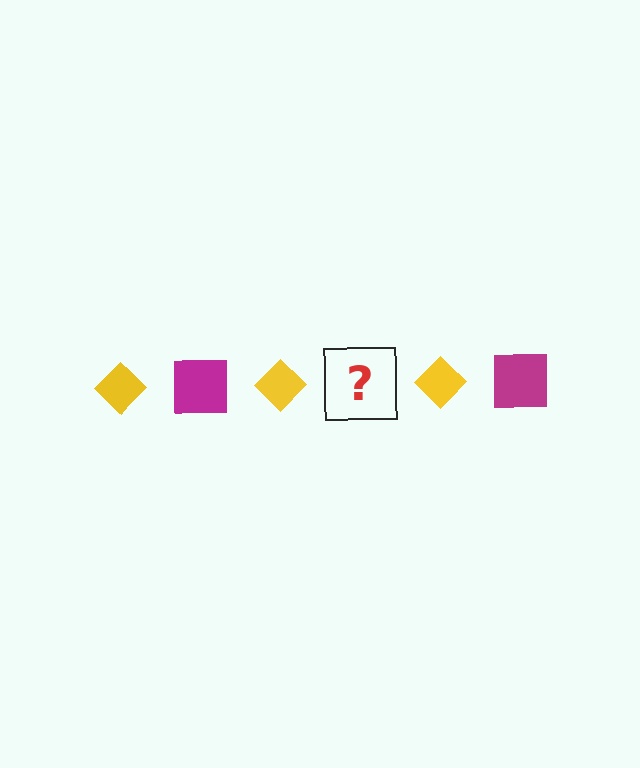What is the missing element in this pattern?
The missing element is a magenta square.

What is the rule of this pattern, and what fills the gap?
The rule is that the pattern alternates between yellow diamond and magenta square. The gap should be filled with a magenta square.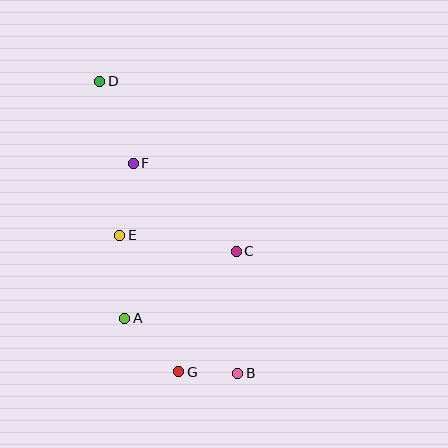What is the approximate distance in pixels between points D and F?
The distance between D and F is approximately 89 pixels.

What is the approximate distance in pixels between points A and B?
The distance between A and B is approximately 126 pixels.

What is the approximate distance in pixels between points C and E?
The distance between C and E is approximately 117 pixels.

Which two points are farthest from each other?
Points B and D are farthest from each other.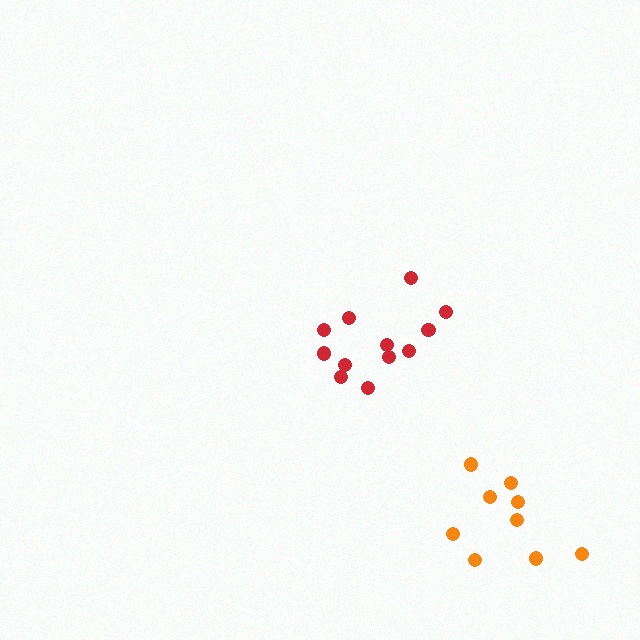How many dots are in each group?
Group 1: 9 dots, Group 2: 12 dots (21 total).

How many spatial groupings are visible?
There are 2 spatial groupings.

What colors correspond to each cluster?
The clusters are colored: orange, red.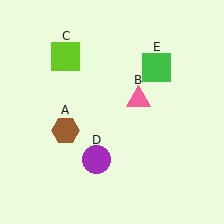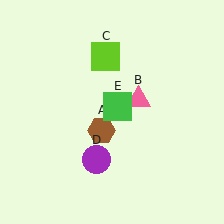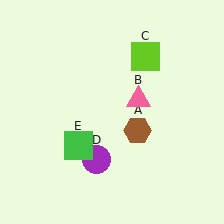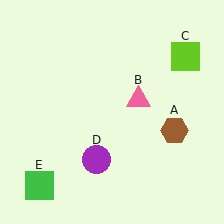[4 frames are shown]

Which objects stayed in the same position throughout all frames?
Pink triangle (object B) and purple circle (object D) remained stationary.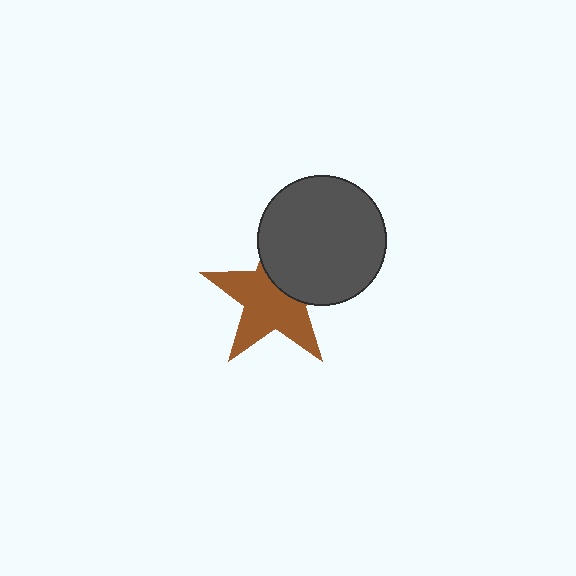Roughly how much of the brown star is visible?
About half of it is visible (roughly 64%).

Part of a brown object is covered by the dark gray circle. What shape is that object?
It is a star.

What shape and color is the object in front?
The object in front is a dark gray circle.